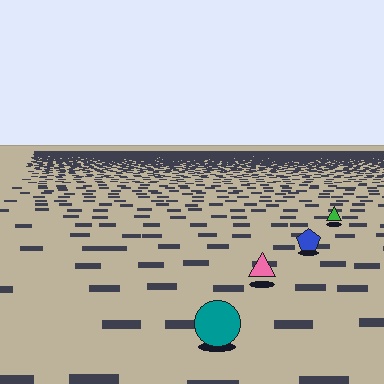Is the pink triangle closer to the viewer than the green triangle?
Yes. The pink triangle is closer — you can tell from the texture gradient: the ground texture is coarser near it.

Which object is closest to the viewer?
The teal circle is closest. The texture marks near it are larger and more spread out.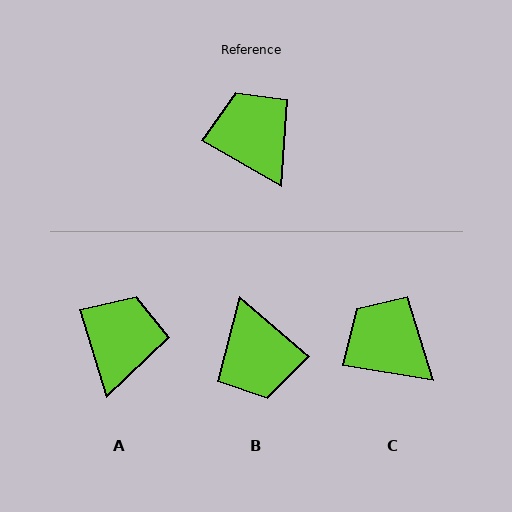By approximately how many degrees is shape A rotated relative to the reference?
Approximately 43 degrees clockwise.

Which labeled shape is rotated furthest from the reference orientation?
B, about 169 degrees away.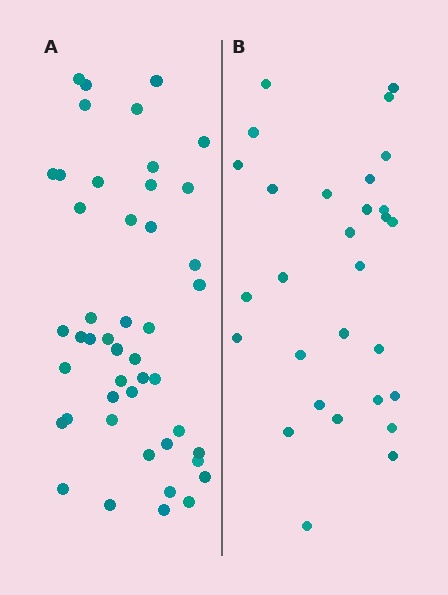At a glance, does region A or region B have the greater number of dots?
Region A (the left region) has more dots.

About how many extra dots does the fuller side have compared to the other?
Region A has approximately 15 more dots than region B.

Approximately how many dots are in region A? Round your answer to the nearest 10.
About 50 dots. (The exact count is 46, which rounds to 50.)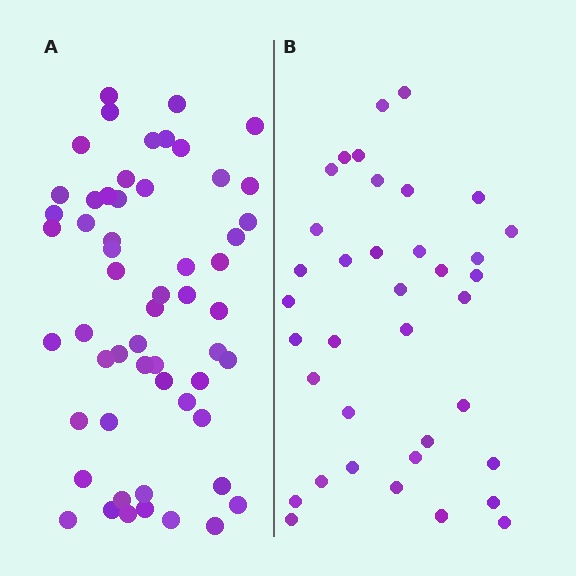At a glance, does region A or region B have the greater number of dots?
Region A (the left region) has more dots.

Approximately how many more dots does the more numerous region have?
Region A has approximately 20 more dots than region B.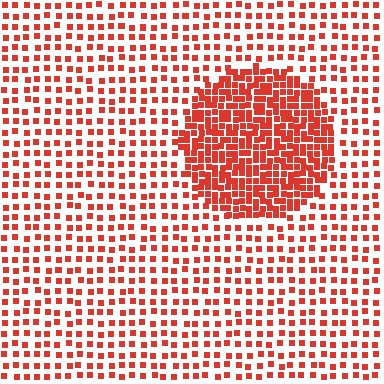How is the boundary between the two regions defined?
The boundary is defined by a change in element density (approximately 2.4x ratio). All elements are the same color, size, and shape.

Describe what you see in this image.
The image contains small red elements arranged at two different densities. A circle-shaped region is visible where the elements are more densely packed than the surrounding area.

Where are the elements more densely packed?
The elements are more densely packed inside the circle boundary.